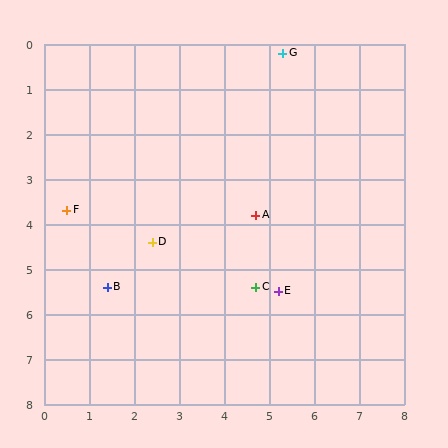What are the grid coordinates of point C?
Point C is at approximately (4.7, 5.4).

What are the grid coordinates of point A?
Point A is at approximately (4.7, 3.8).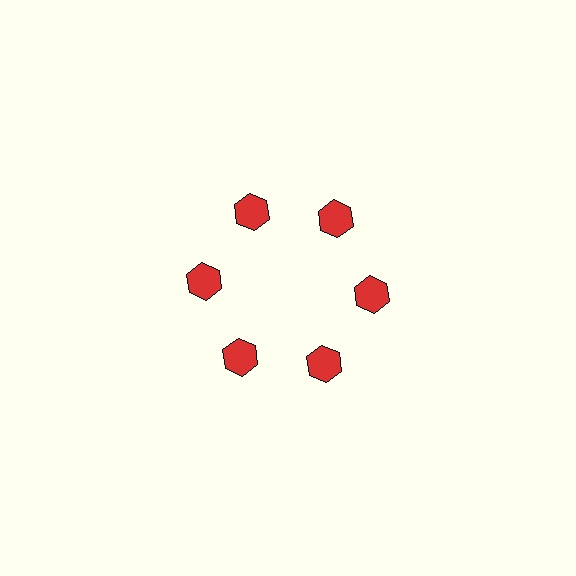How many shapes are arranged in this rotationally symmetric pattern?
There are 6 shapes, arranged in 6 groups of 1.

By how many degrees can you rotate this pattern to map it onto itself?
The pattern maps onto itself every 60 degrees of rotation.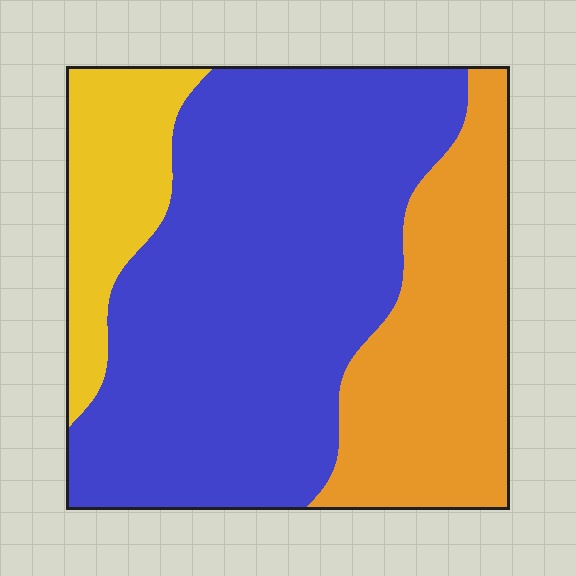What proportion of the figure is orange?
Orange covers about 25% of the figure.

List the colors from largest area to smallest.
From largest to smallest: blue, orange, yellow.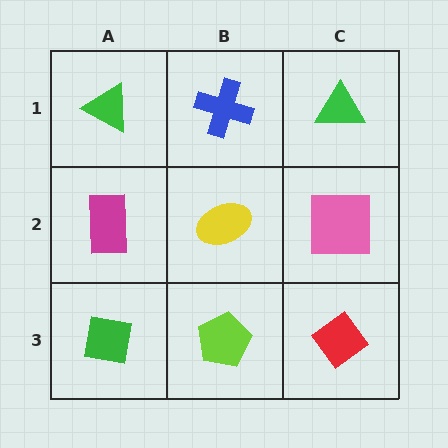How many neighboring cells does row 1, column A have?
2.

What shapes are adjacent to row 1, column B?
A yellow ellipse (row 2, column B), a green triangle (row 1, column A), a green triangle (row 1, column C).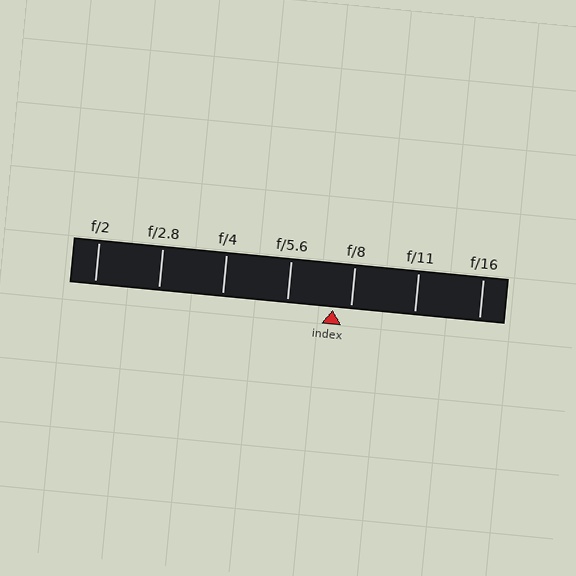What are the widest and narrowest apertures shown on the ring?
The widest aperture shown is f/2 and the narrowest is f/16.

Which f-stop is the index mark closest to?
The index mark is closest to f/8.